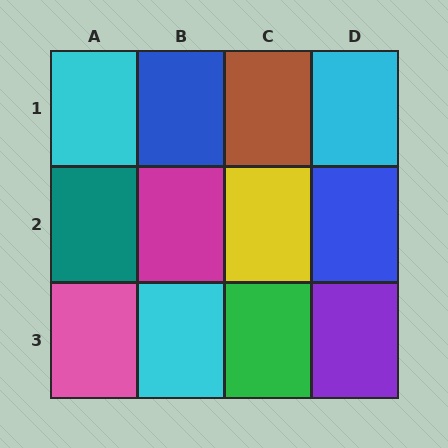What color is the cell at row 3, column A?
Pink.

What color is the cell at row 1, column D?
Cyan.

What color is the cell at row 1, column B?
Blue.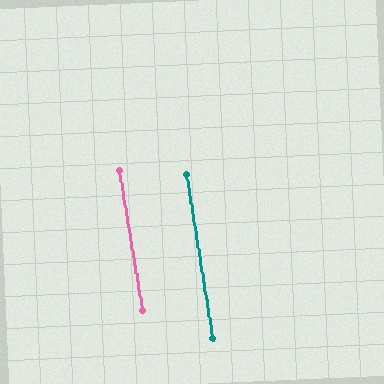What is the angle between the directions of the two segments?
Approximately 0 degrees.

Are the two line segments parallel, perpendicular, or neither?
Parallel — their directions differ by only 0.2°.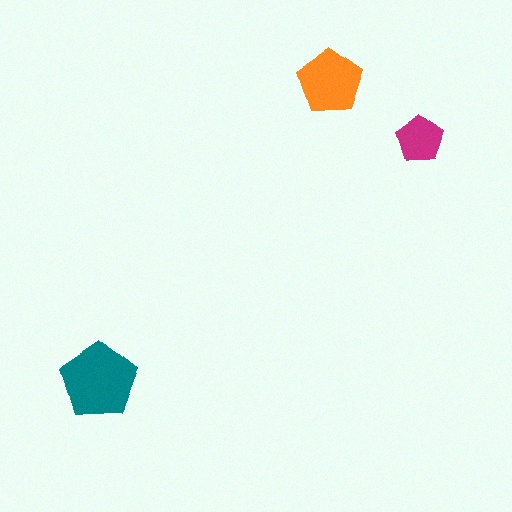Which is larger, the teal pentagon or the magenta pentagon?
The teal one.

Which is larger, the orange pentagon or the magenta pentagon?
The orange one.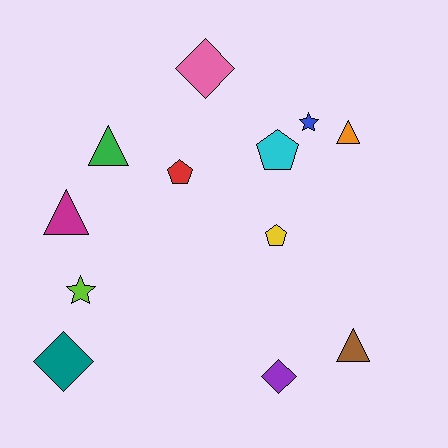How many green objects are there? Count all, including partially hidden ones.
There is 1 green object.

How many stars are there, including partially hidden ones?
There are 2 stars.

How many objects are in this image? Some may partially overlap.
There are 12 objects.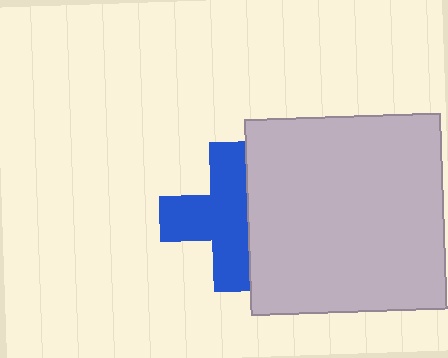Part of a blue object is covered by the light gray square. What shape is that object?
It is a cross.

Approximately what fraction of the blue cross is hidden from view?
Roughly 33% of the blue cross is hidden behind the light gray square.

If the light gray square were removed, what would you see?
You would see the complete blue cross.